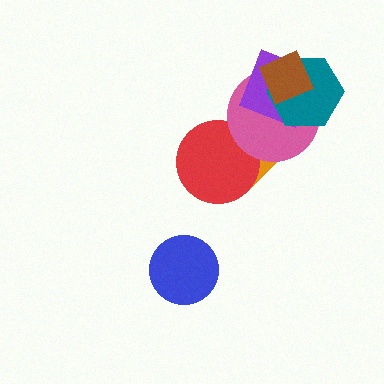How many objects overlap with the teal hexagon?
3 objects overlap with the teal hexagon.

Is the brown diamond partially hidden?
No, no other shape covers it.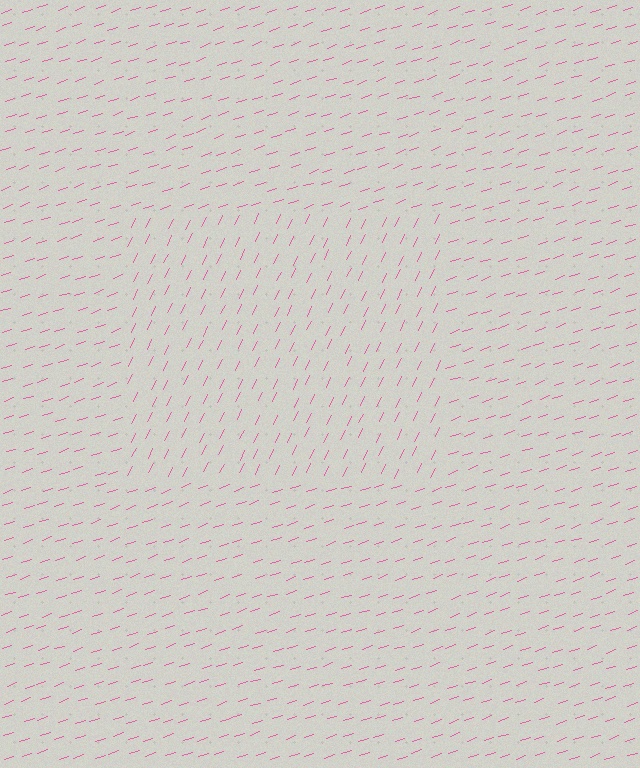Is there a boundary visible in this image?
Yes, there is a texture boundary formed by a change in line orientation.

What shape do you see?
I see a rectangle.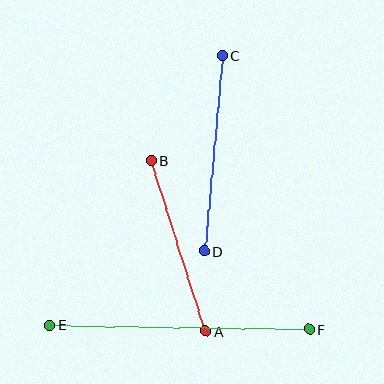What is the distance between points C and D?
The distance is approximately 196 pixels.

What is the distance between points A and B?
The distance is approximately 179 pixels.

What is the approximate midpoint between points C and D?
The midpoint is at approximately (213, 153) pixels.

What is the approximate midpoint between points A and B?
The midpoint is at approximately (178, 246) pixels.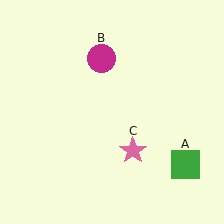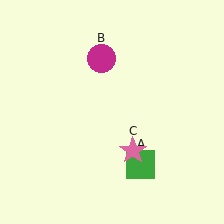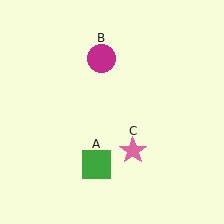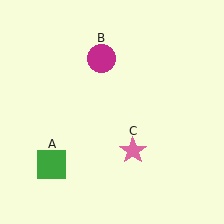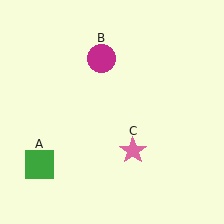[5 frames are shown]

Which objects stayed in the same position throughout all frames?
Magenta circle (object B) and pink star (object C) remained stationary.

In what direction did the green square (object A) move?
The green square (object A) moved left.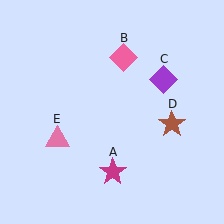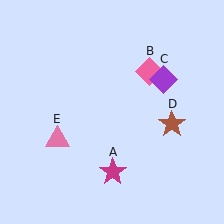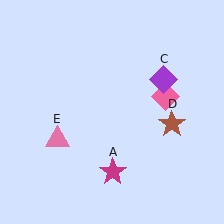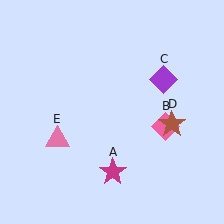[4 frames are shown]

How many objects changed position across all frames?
1 object changed position: pink diamond (object B).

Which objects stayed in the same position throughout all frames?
Magenta star (object A) and purple diamond (object C) and brown star (object D) and pink triangle (object E) remained stationary.